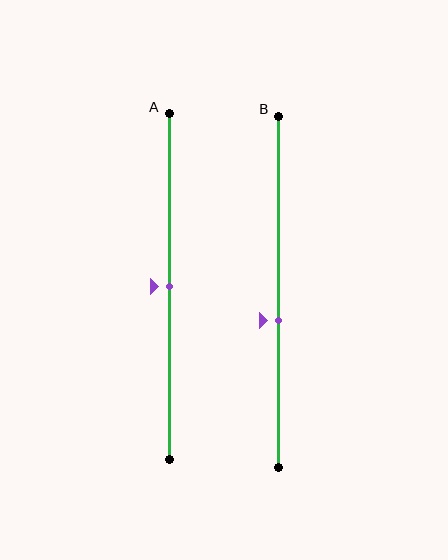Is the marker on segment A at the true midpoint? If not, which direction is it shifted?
Yes, the marker on segment A is at the true midpoint.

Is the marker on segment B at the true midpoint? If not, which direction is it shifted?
No, the marker on segment B is shifted downward by about 8% of the segment length.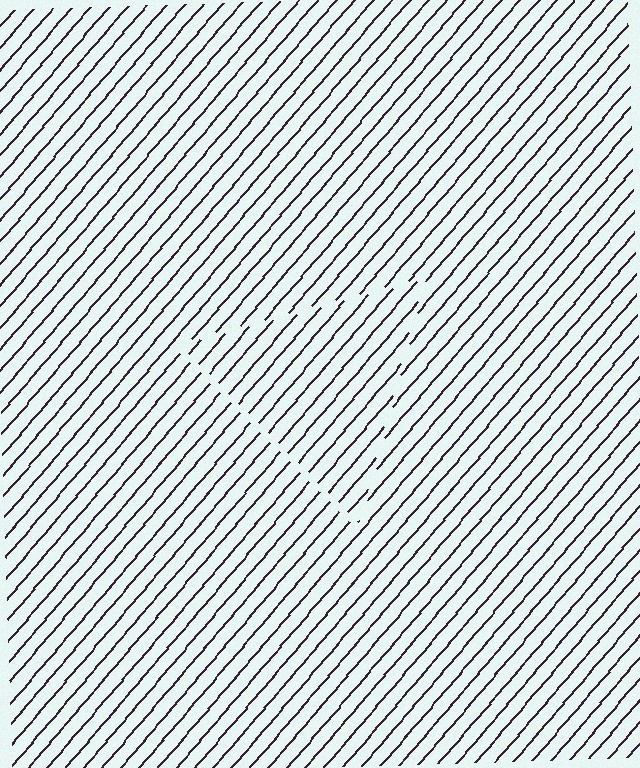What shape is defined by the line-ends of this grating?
An illusory triangle. The interior of the shape contains the same grating, shifted by half a period — the contour is defined by the phase discontinuity where line-ends from the inner and outer gratings abut.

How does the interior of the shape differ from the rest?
The interior of the shape contains the same grating, shifted by half a period — the contour is defined by the phase discontinuity where line-ends from the inner and outer gratings abut.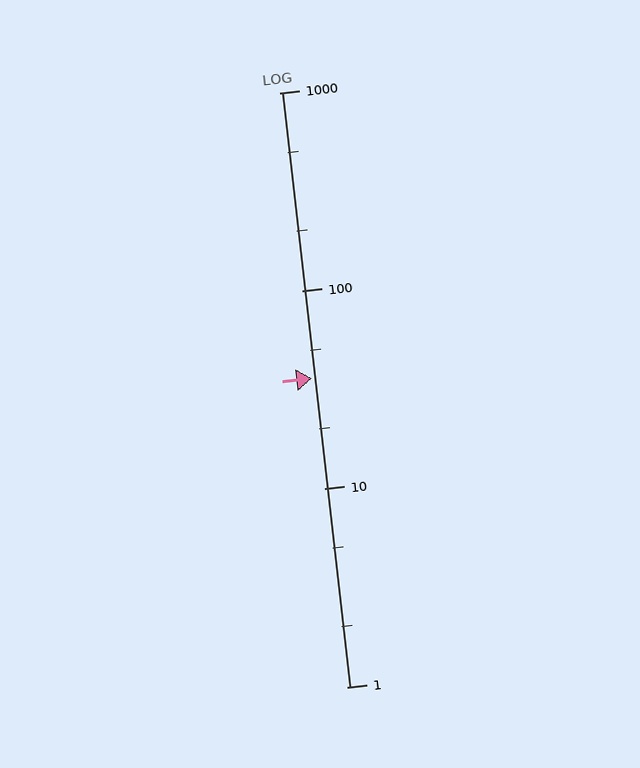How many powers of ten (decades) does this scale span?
The scale spans 3 decades, from 1 to 1000.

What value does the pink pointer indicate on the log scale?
The pointer indicates approximately 36.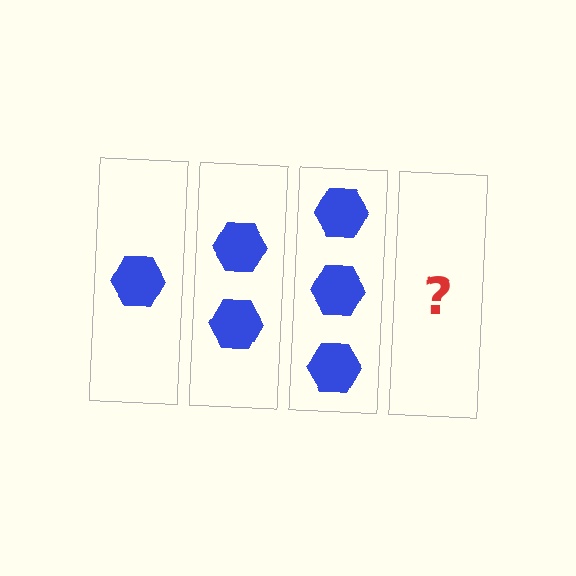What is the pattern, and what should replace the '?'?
The pattern is that each step adds one more hexagon. The '?' should be 4 hexagons.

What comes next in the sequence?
The next element should be 4 hexagons.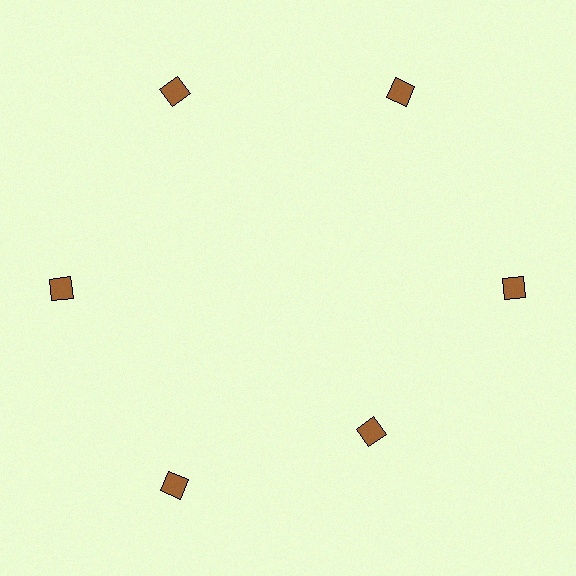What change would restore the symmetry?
The symmetry would be restored by moving it outward, back onto the ring so that all 6 diamonds sit at equal angles and equal distance from the center.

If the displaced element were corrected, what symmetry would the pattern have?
It would have 6-fold rotational symmetry — the pattern would map onto itself every 60 degrees.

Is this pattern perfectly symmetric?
No. The 6 brown diamonds are arranged in a ring, but one element near the 5 o'clock position is pulled inward toward the center, breaking the 6-fold rotational symmetry.